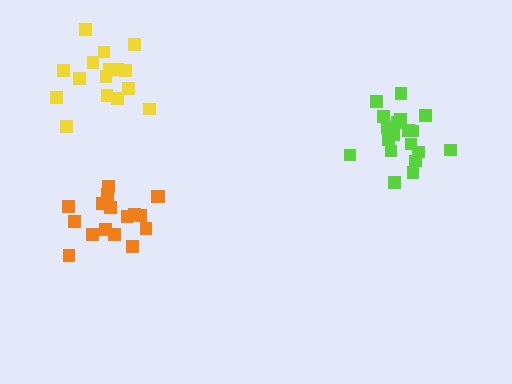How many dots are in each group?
Group 1: 17 dots, Group 2: 16 dots, Group 3: 19 dots (52 total).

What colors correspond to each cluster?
The clusters are colored: orange, yellow, lime.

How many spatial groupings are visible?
There are 3 spatial groupings.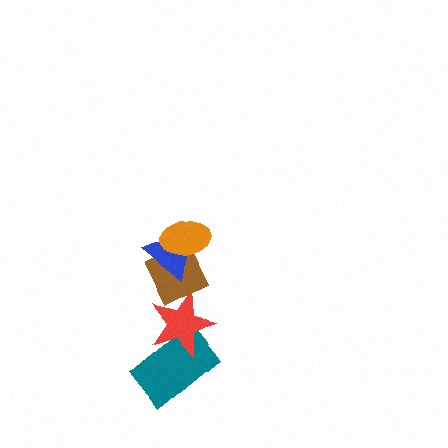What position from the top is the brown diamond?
The brown diamond is 3rd from the top.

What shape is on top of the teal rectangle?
The red star is on top of the teal rectangle.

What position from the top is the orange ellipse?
The orange ellipse is 1st from the top.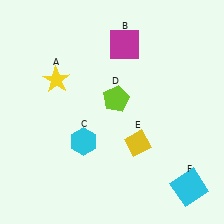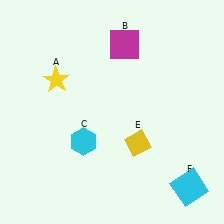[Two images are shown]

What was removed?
The lime pentagon (D) was removed in Image 2.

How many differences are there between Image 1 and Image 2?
There is 1 difference between the two images.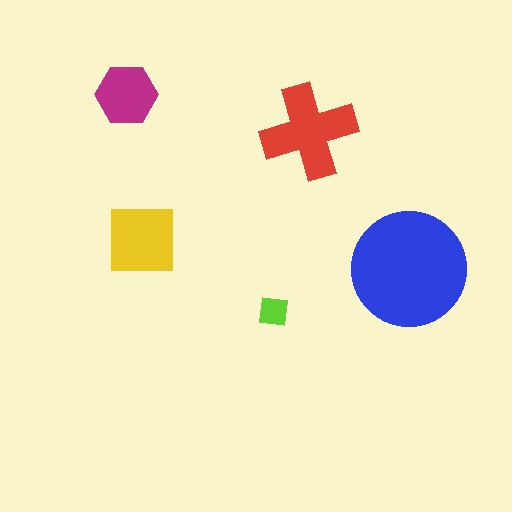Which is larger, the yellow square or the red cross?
The red cross.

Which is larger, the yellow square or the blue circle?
The blue circle.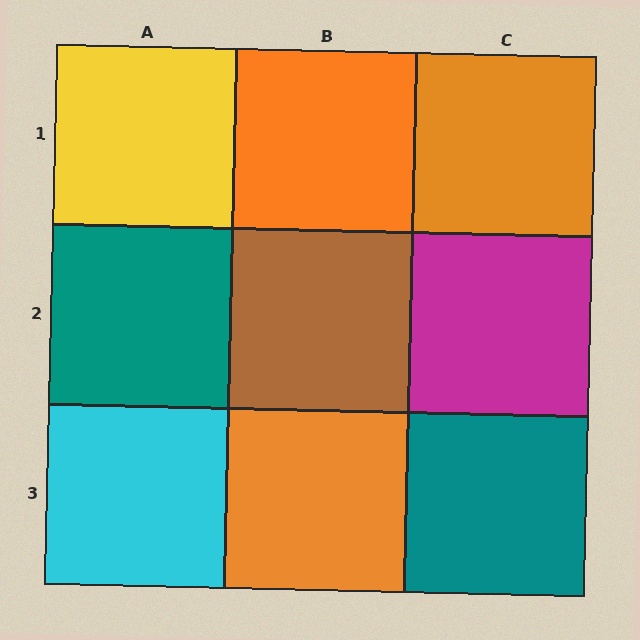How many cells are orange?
3 cells are orange.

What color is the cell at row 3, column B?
Orange.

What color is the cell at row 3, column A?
Cyan.